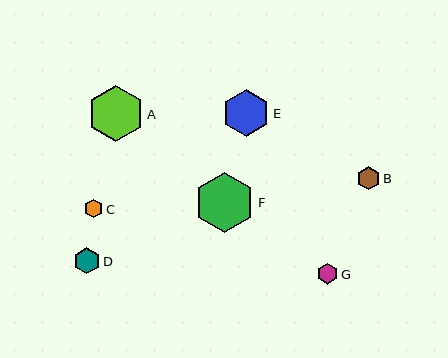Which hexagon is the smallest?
Hexagon C is the smallest with a size of approximately 19 pixels.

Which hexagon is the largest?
Hexagon F is the largest with a size of approximately 60 pixels.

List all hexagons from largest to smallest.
From largest to smallest: F, A, E, D, B, G, C.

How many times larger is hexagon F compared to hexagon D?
Hexagon F is approximately 2.3 times the size of hexagon D.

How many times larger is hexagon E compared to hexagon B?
Hexagon E is approximately 2.0 times the size of hexagon B.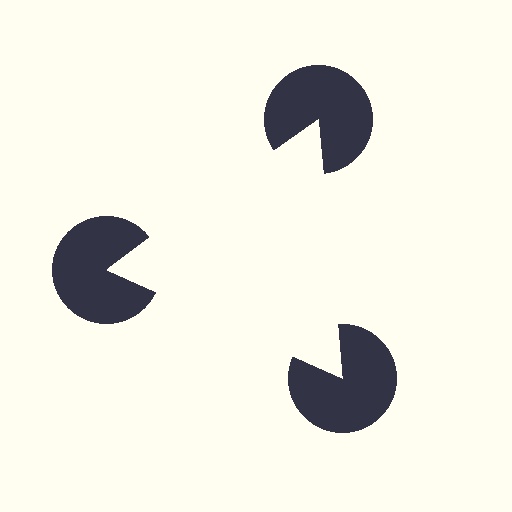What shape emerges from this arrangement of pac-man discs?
An illusory triangle — its edges are inferred from the aligned wedge cuts in the pac-man discs, not physically drawn.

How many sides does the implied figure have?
3 sides.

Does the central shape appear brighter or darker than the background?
It typically appears slightly brighter than the background, even though no actual brightness change is drawn.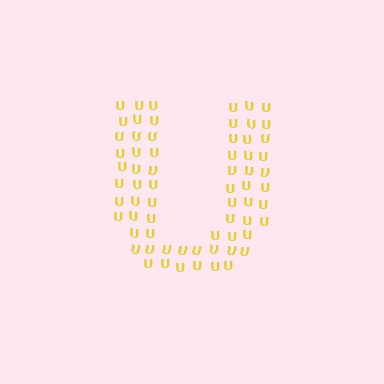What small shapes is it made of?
It is made of small letter U's.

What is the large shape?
The large shape is the letter U.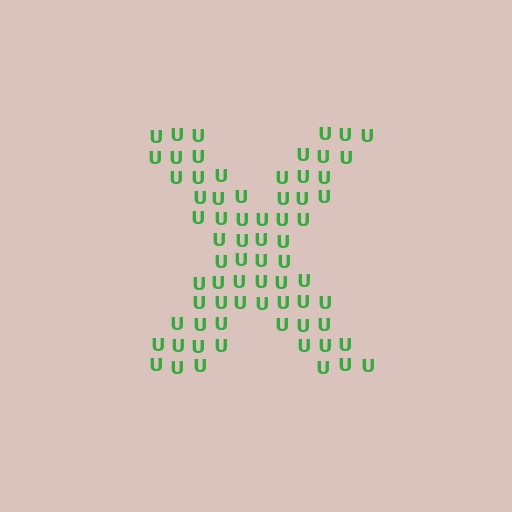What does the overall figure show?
The overall figure shows the letter X.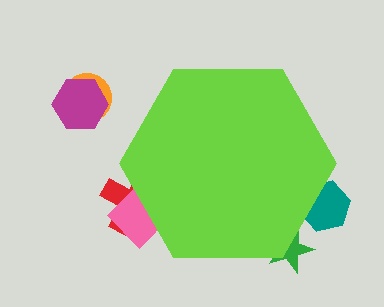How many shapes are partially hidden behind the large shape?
4 shapes are partially hidden.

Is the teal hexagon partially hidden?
Yes, the teal hexagon is partially hidden behind the lime hexagon.